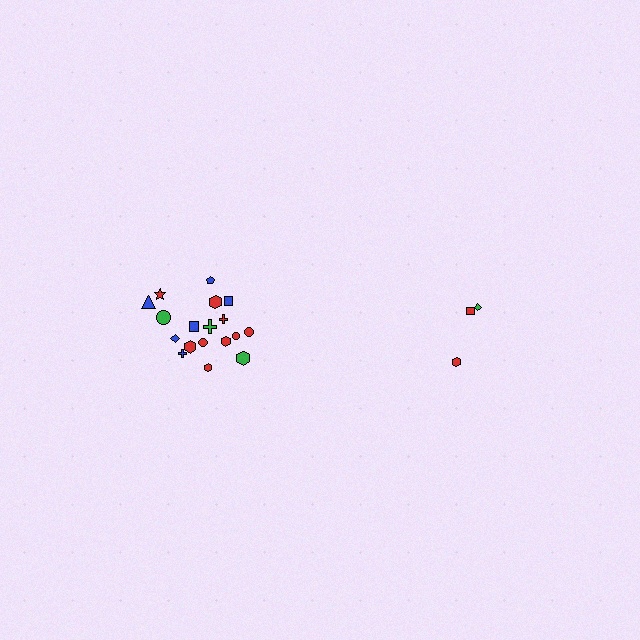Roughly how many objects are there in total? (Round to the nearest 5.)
Roughly 20 objects in total.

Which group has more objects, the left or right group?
The left group.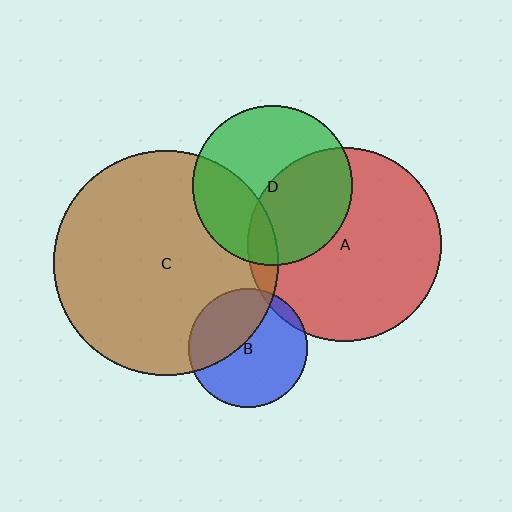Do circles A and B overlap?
Yes.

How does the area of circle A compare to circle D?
Approximately 1.5 times.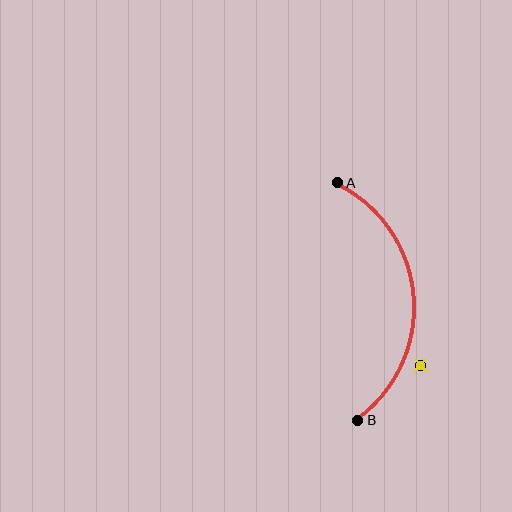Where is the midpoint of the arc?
The arc midpoint is the point on the curve farthest from the straight line joining A and B. It sits to the right of that line.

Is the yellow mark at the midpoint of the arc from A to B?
No — the yellow mark does not lie on the arc at all. It sits slightly outside the curve.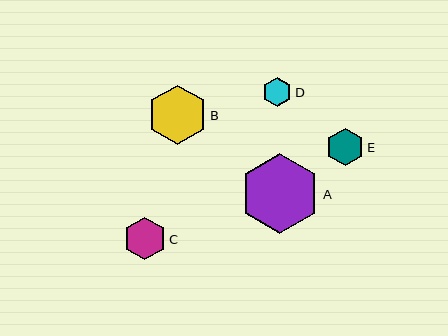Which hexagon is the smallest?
Hexagon D is the smallest with a size of approximately 29 pixels.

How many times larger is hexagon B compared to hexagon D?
Hexagon B is approximately 2.0 times the size of hexagon D.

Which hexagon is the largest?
Hexagon A is the largest with a size of approximately 79 pixels.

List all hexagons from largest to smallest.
From largest to smallest: A, B, C, E, D.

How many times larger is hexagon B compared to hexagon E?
Hexagon B is approximately 1.6 times the size of hexagon E.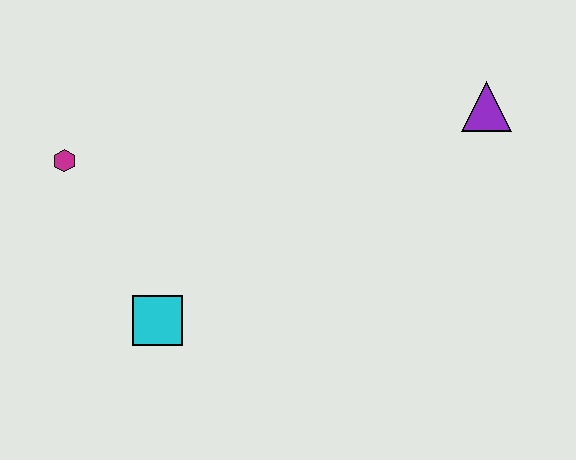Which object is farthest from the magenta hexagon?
The purple triangle is farthest from the magenta hexagon.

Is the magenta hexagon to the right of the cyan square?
No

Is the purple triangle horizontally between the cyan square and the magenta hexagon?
No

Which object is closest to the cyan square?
The magenta hexagon is closest to the cyan square.